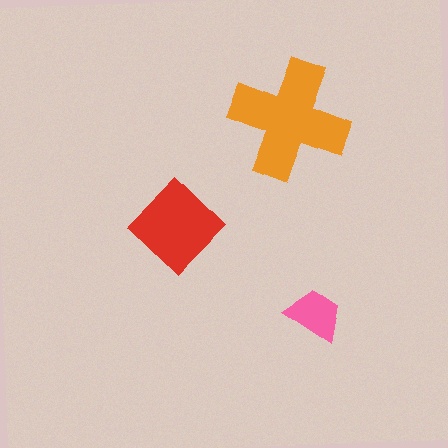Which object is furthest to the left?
The red diamond is leftmost.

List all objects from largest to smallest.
The orange cross, the red diamond, the pink trapezoid.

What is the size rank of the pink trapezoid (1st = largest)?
3rd.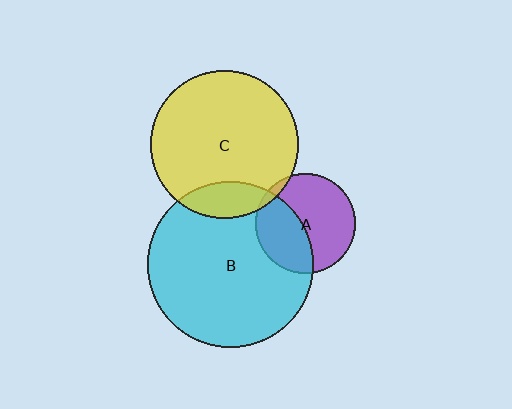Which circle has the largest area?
Circle B (cyan).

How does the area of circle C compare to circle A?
Approximately 2.2 times.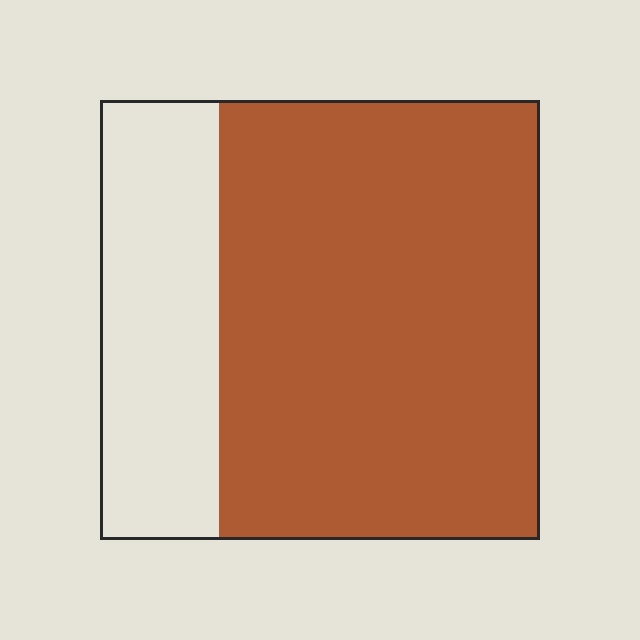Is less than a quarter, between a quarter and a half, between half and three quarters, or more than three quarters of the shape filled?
Between half and three quarters.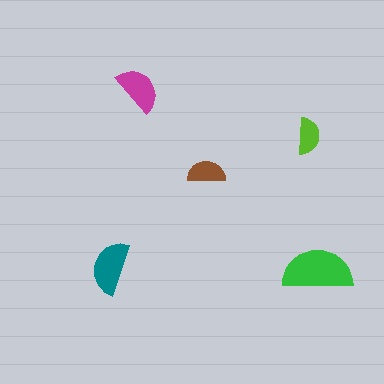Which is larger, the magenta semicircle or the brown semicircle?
The magenta one.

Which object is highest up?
The magenta semicircle is topmost.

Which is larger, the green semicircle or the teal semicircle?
The green one.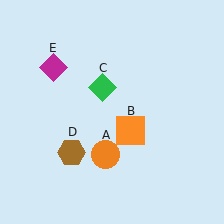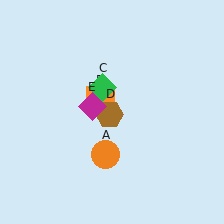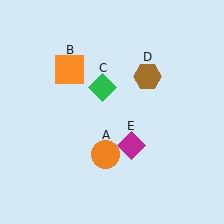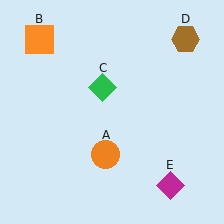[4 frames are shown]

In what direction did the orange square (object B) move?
The orange square (object B) moved up and to the left.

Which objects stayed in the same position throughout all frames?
Orange circle (object A) and green diamond (object C) remained stationary.